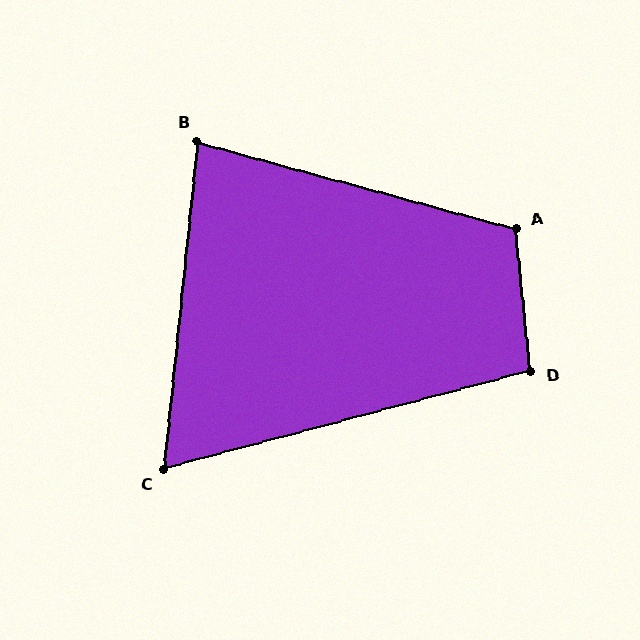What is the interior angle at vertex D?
Approximately 99 degrees (obtuse).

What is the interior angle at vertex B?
Approximately 81 degrees (acute).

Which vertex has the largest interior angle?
A, at approximately 111 degrees.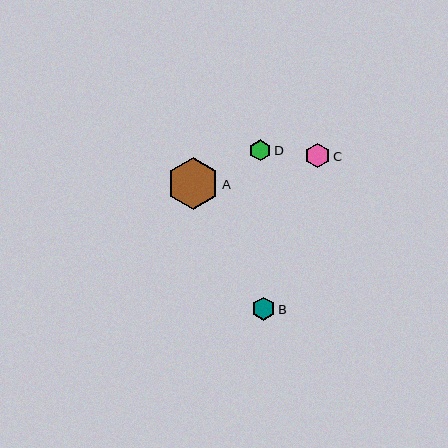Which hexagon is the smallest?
Hexagon D is the smallest with a size of approximately 21 pixels.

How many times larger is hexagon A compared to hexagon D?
Hexagon A is approximately 2.5 times the size of hexagon D.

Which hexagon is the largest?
Hexagon A is the largest with a size of approximately 52 pixels.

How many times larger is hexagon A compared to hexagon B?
Hexagon A is approximately 2.3 times the size of hexagon B.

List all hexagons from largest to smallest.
From largest to smallest: A, C, B, D.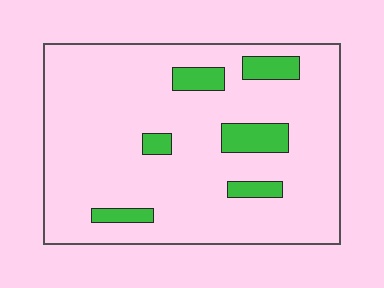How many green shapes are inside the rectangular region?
6.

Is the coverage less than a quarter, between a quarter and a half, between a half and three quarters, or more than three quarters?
Less than a quarter.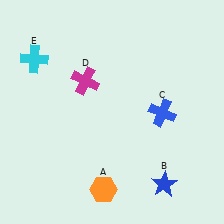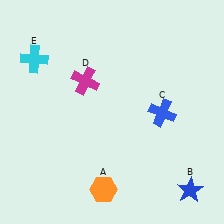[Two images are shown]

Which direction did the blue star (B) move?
The blue star (B) moved right.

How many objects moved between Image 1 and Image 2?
1 object moved between the two images.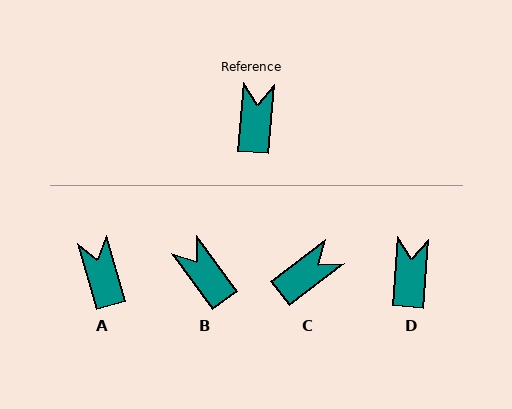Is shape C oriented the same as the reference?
No, it is off by about 48 degrees.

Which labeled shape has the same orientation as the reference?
D.